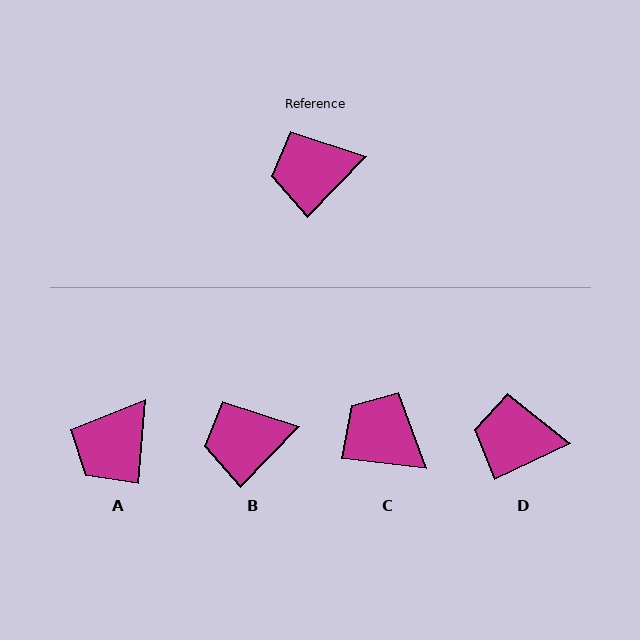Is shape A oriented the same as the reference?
No, it is off by about 40 degrees.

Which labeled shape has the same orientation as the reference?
B.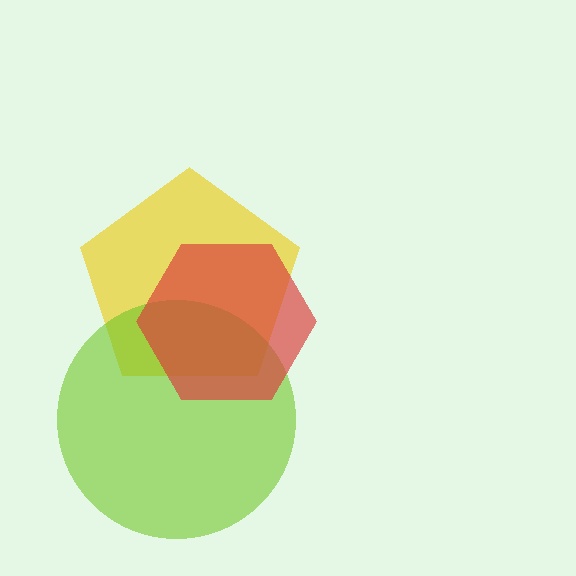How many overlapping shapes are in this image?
There are 3 overlapping shapes in the image.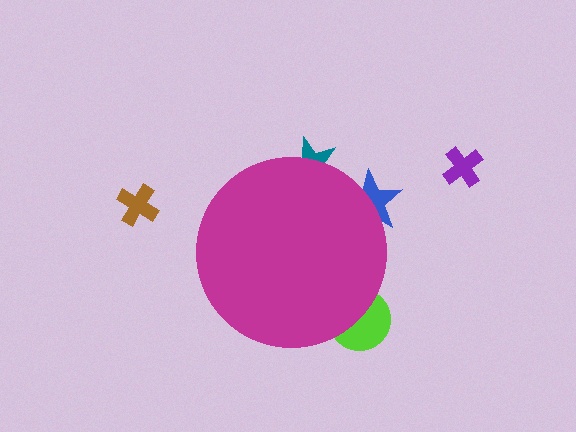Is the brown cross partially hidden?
No, the brown cross is fully visible.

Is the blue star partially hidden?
Yes, the blue star is partially hidden behind the magenta circle.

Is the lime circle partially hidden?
Yes, the lime circle is partially hidden behind the magenta circle.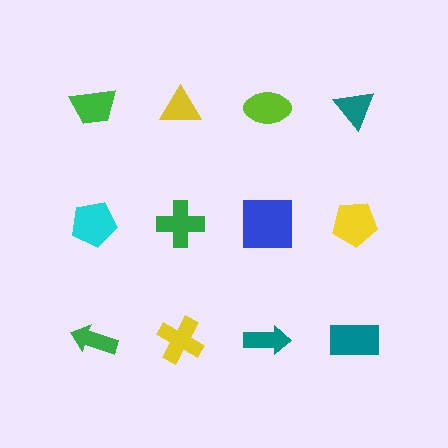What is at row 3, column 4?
A teal rectangle.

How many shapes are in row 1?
4 shapes.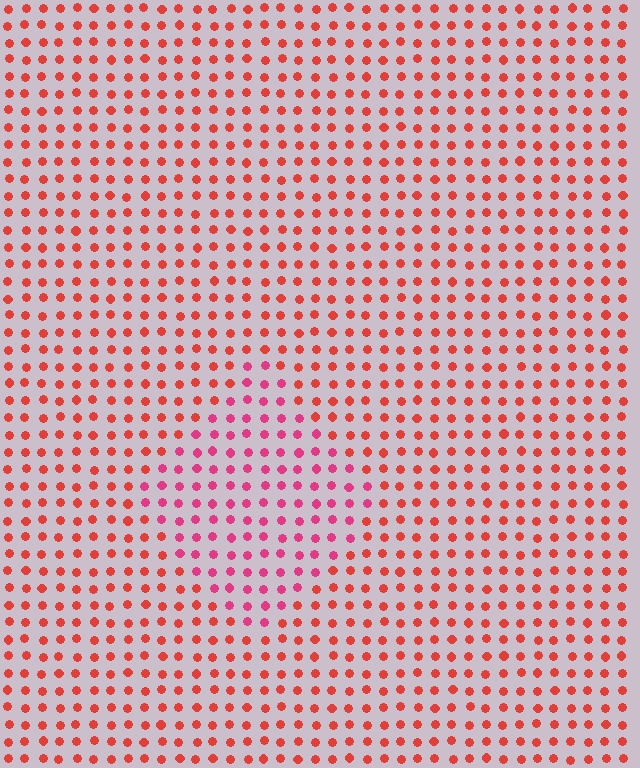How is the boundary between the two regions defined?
The boundary is defined purely by a slight shift in hue (about 30 degrees). Spacing, size, and orientation are identical on both sides.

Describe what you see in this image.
The image is filled with small red elements in a uniform arrangement. A diamond-shaped region is visible where the elements are tinted to a slightly different hue, forming a subtle color boundary.